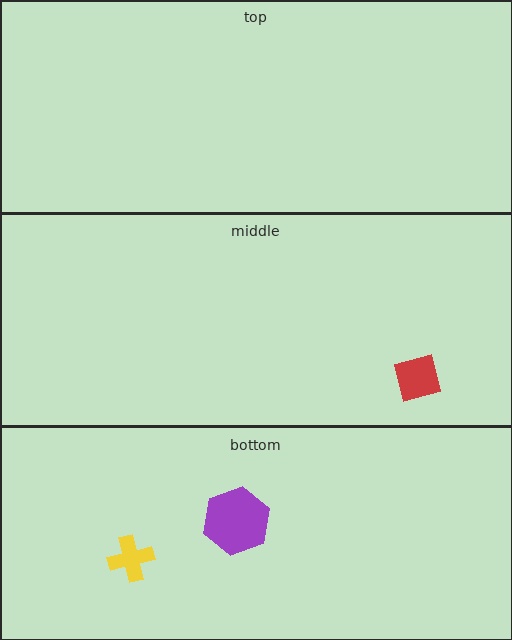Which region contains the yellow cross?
The bottom region.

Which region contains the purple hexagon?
The bottom region.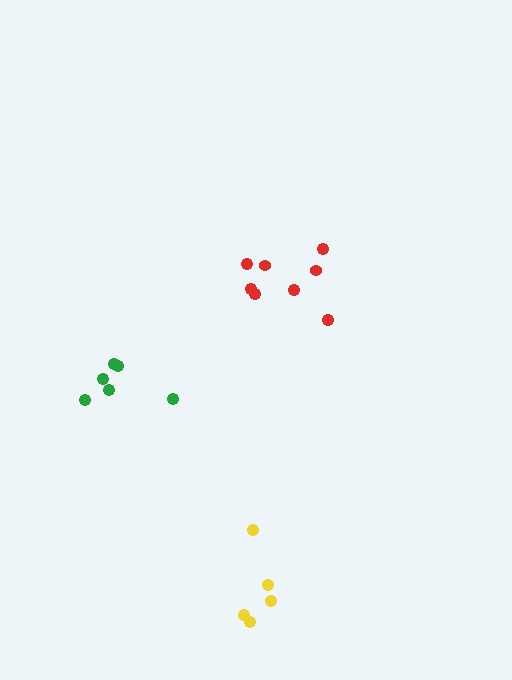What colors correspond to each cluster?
The clusters are colored: red, yellow, green.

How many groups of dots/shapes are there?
There are 3 groups.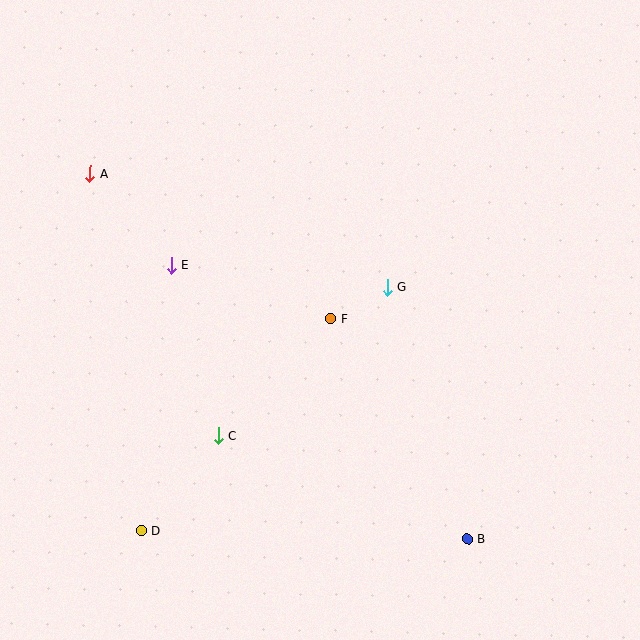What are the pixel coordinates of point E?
Point E is at (171, 265).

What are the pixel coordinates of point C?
Point C is at (219, 435).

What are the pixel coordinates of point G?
Point G is at (387, 287).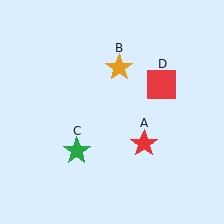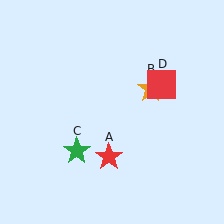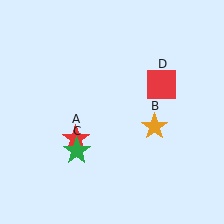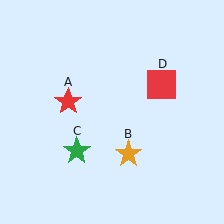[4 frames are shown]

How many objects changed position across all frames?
2 objects changed position: red star (object A), orange star (object B).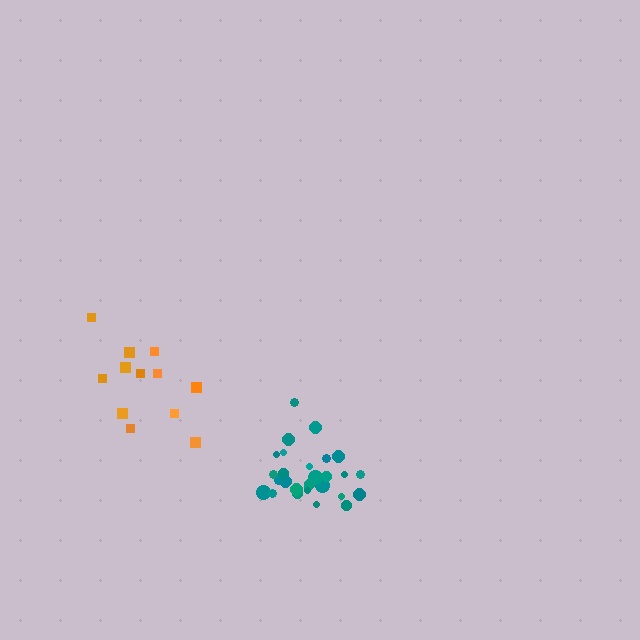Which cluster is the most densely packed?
Teal.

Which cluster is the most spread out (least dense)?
Orange.